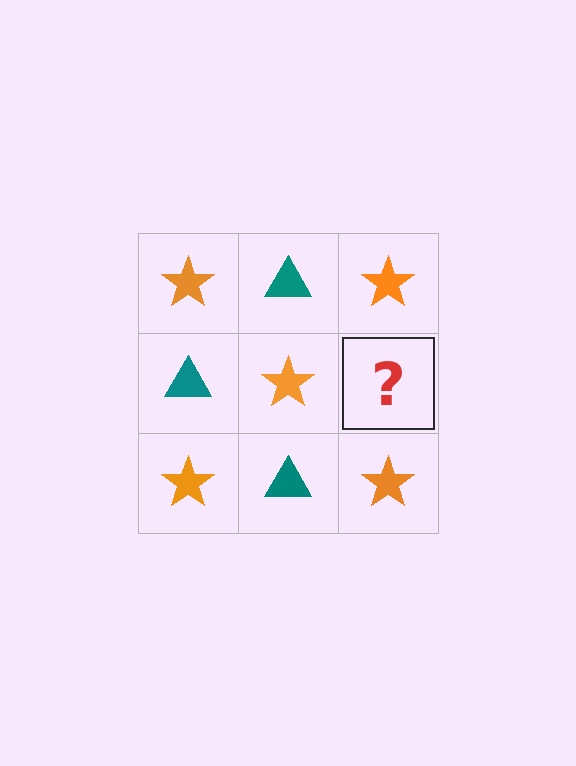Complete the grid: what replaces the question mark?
The question mark should be replaced with a teal triangle.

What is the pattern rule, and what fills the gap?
The rule is that it alternates orange star and teal triangle in a checkerboard pattern. The gap should be filled with a teal triangle.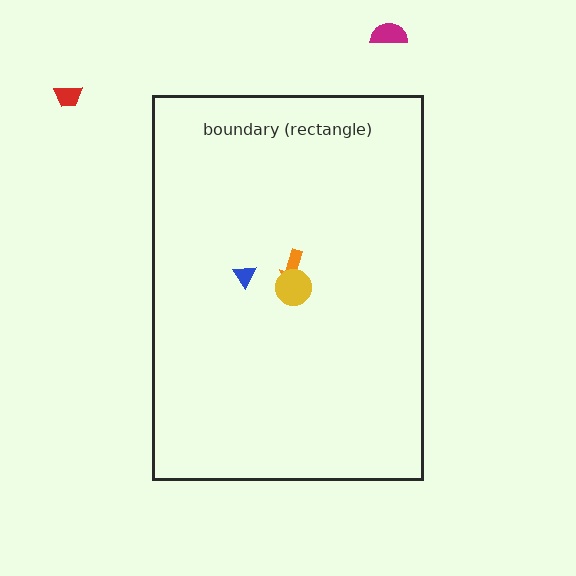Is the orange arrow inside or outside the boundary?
Inside.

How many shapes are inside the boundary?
3 inside, 2 outside.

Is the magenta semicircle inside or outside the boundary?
Outside.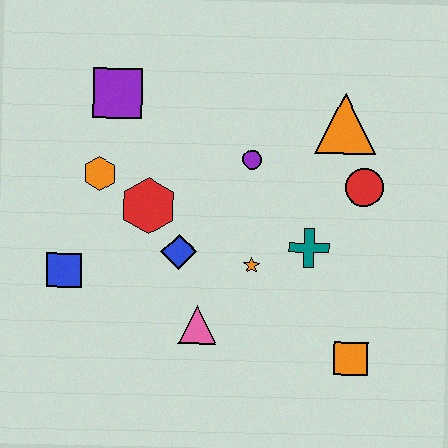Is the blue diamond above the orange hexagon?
No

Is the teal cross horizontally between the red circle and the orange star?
Yes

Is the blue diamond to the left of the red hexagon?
No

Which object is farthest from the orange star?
The purple square is farthest from the orange star.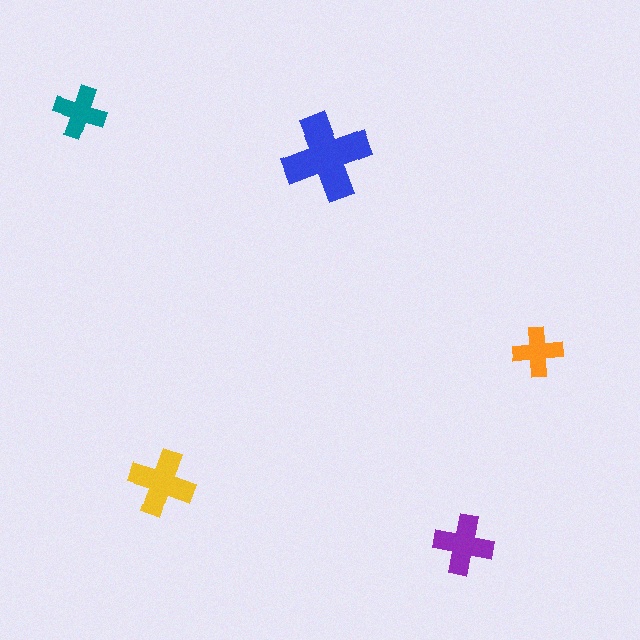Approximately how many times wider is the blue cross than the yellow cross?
About 1.5 times wider.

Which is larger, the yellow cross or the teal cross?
The yellow one.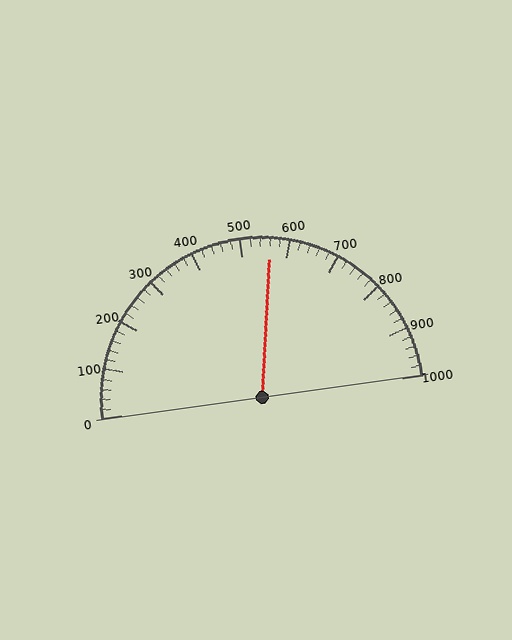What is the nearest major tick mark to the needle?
The nearest major tick mark is 600.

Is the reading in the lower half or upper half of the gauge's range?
The reading is in the upper half of the range (0 to 1000).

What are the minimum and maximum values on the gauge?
The gauge ranges from 0 to 1000.